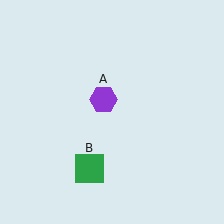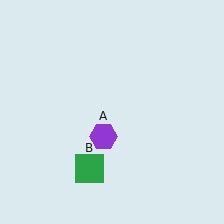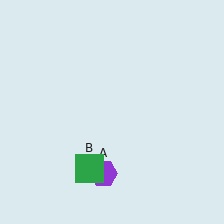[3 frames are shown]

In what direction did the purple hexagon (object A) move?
The purple hexagon (object A) moved down.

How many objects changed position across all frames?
1 object changed position: purple hexagon (object A).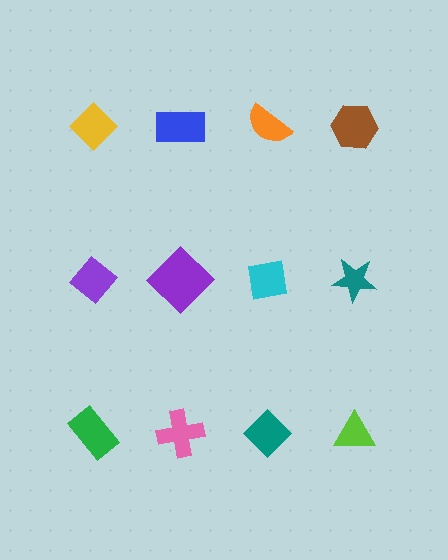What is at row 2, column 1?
A purple diamond.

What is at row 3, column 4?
A lime triangle.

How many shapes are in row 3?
4 shapes.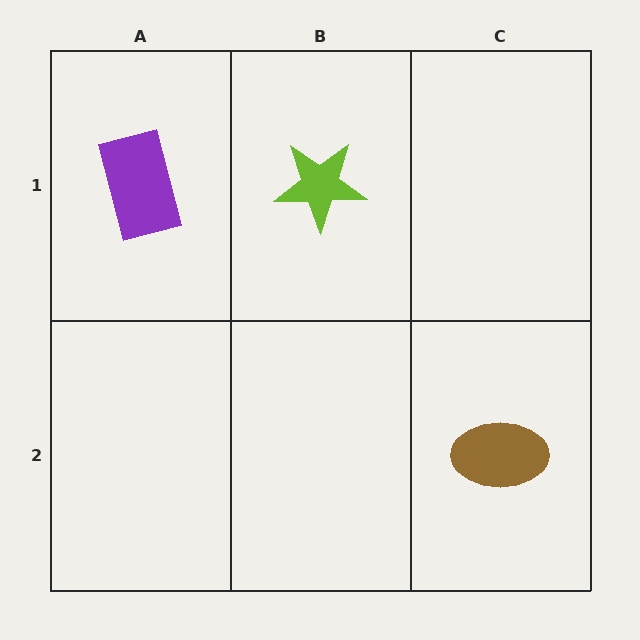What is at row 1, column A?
A purple rectangle.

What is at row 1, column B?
A lime star.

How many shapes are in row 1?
2 shapes.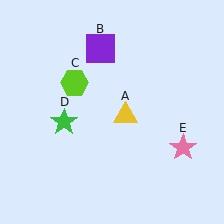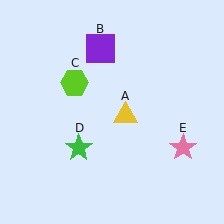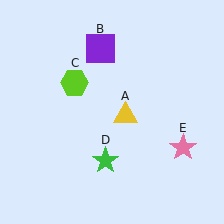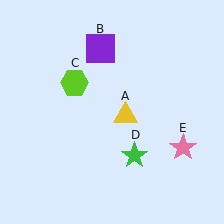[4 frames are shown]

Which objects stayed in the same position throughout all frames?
Yellow triangle (object A) and purple square (object B) and lime hexagon (object C) and pink star (object E) remained stationary.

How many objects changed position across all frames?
1 object changed position: green star (object D).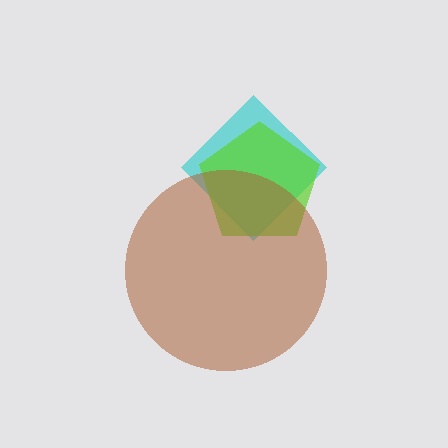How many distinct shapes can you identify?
There are 3 distinct shapes: a cyan diamond, a lime pentagon, a brown circle.